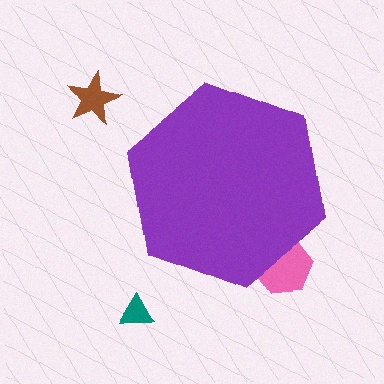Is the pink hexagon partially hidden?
Yes, the pink hexagon is partially hidden behind the purple hexagon.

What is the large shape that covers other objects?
A purple hexagon.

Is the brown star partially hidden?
No, the brown star is fully visible.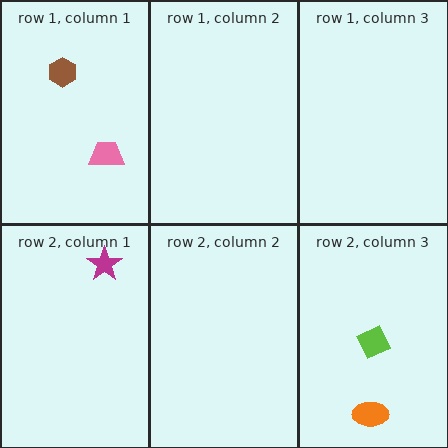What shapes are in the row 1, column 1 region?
The pink trapezoid, the brown hexagon.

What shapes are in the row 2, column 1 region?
The magenta star.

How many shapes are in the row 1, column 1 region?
2.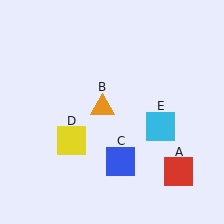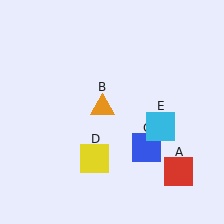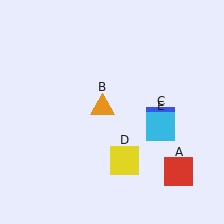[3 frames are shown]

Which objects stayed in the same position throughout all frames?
Red square (object A) and orange triangle (object B) and cyan square (object E) remained stationary.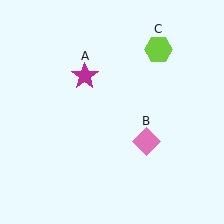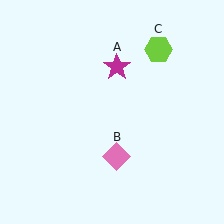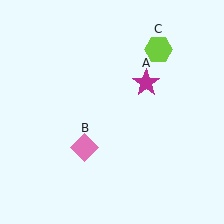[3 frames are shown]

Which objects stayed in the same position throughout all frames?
Lime hexagon (object C) remained stationary.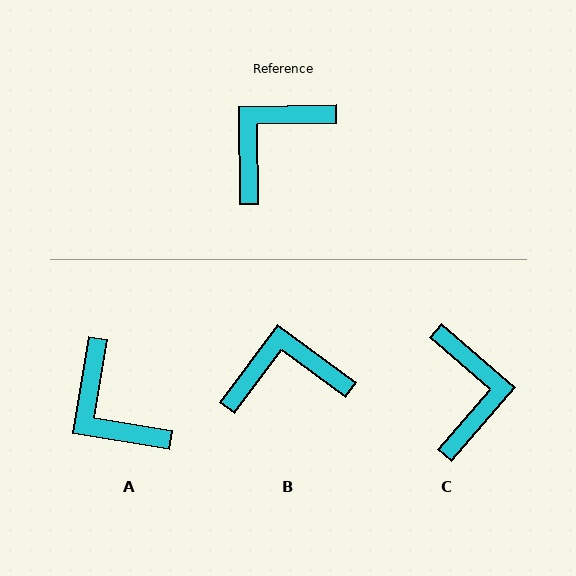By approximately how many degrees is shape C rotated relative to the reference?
Approximately 132 degrees clockwise.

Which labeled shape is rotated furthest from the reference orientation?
C, about 132 degrees away.